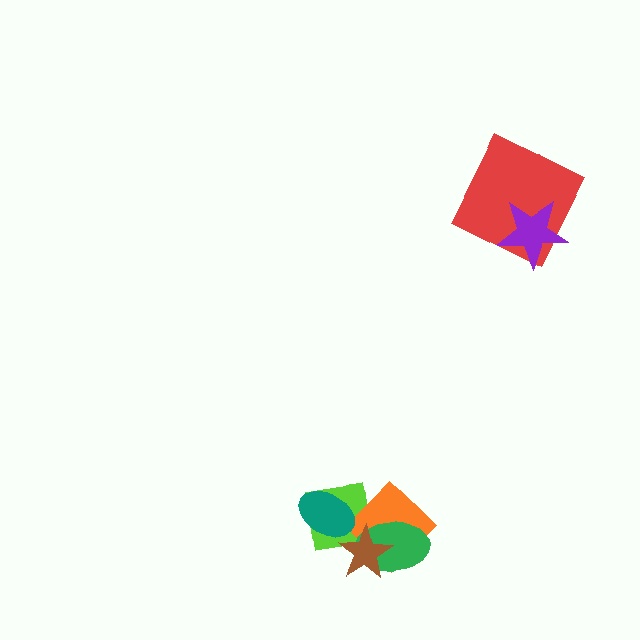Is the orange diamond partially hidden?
Yes, it is partially covered by another shape.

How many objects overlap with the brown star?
3 objects overlap with the brown star.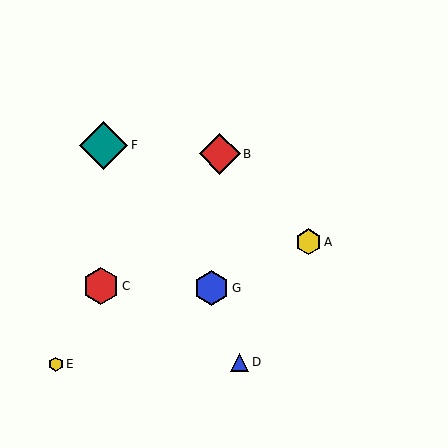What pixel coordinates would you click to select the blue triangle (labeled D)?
Click at (240, 362) to select the blue triangle D.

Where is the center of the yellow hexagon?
The center of the yellow hexagon is at (308, 242).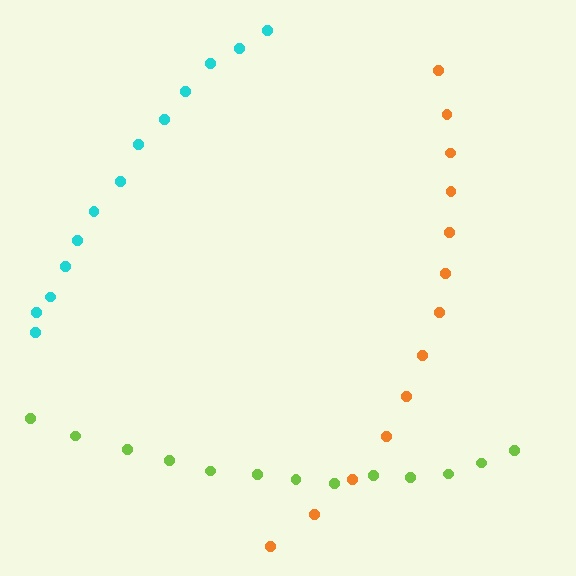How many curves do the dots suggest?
There are 3 distinct paths.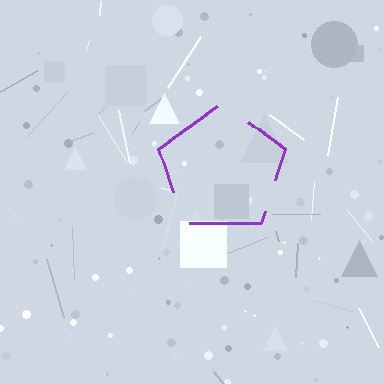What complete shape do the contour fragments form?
The contour fragments form a pentagon.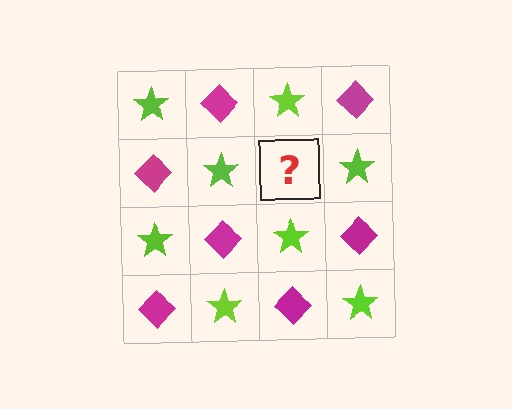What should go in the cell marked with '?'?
The missing cell should contain a magenta diamond.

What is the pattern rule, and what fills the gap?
The rule is that it alternates lime star and magenta diamond in a checkerboard pattern. The gap should be filled with a magenta diamond.